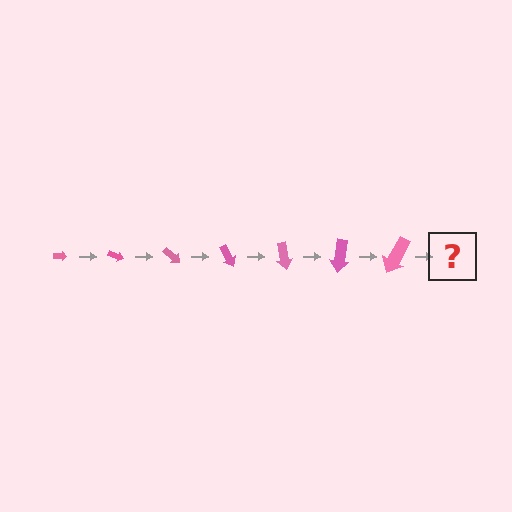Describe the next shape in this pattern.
It should be an arrow, larger than the previous one and rotated 140 degrees from the start.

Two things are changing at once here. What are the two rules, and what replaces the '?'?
The two rules are that the arrow grows larger each step and it rotates 20 degrees each step. The '?' should be an arrow, larger than the previous one and rotated 140 degrees from the start.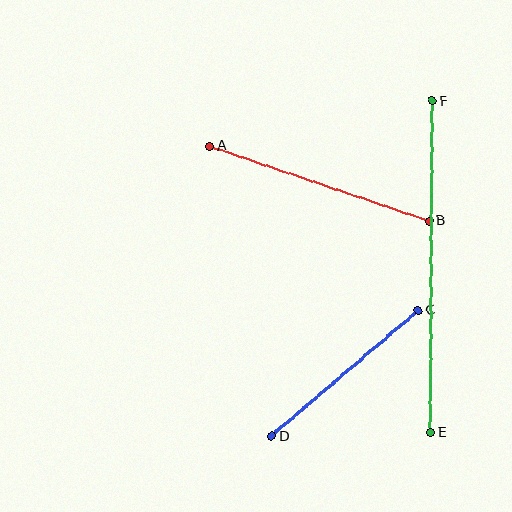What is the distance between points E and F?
The distance is approximately 331 pixels.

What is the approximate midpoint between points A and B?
The midpoint is at approximately (319, 184) pixels.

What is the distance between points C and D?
The distance is approximately 193 pixels.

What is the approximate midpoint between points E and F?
The midpoint is at approximately (431, 267) pixels.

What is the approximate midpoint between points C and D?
The midpoint is at approximately (345, 373) pixels.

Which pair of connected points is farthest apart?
Points E and F are farthest apart.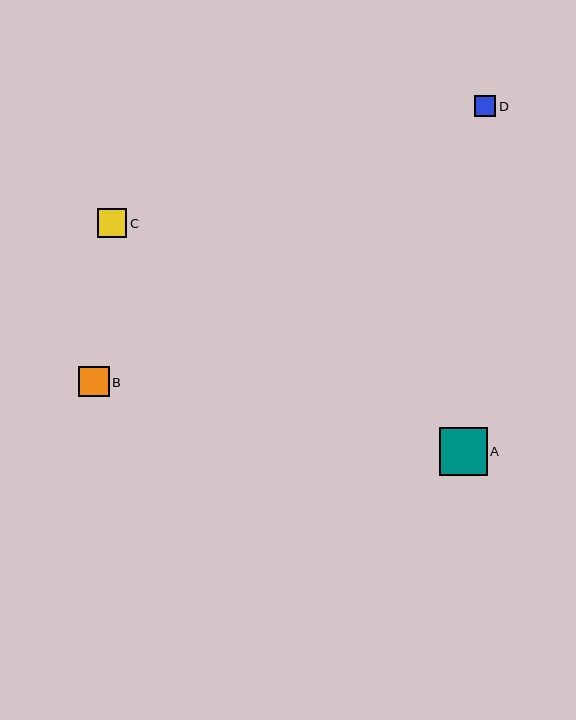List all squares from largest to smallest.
From largest to smallest: A, B, C, D.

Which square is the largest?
Square A is the largest with a size of approximately 48 pixels.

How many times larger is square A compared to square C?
Square A is approximately 1.6 times the size of square C.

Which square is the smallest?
Square D is the smallest with a size of approximately 21 pixels.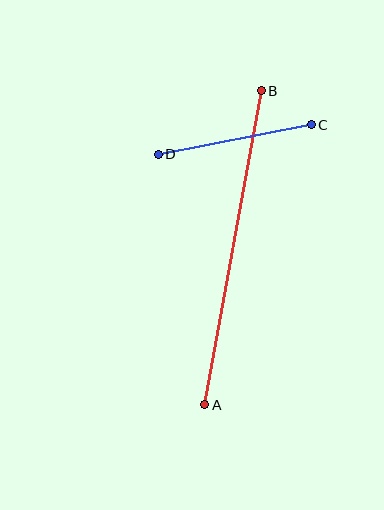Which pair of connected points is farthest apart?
Points A and B are farthest apart.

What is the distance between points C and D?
The distance is approximately 156 pixels.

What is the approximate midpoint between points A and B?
The midpoint is at approximately (233, 248) pixels.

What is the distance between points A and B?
The distance is approximately 319 pixels.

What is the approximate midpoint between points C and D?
The midpoint is at approximately (235, 139) pixels.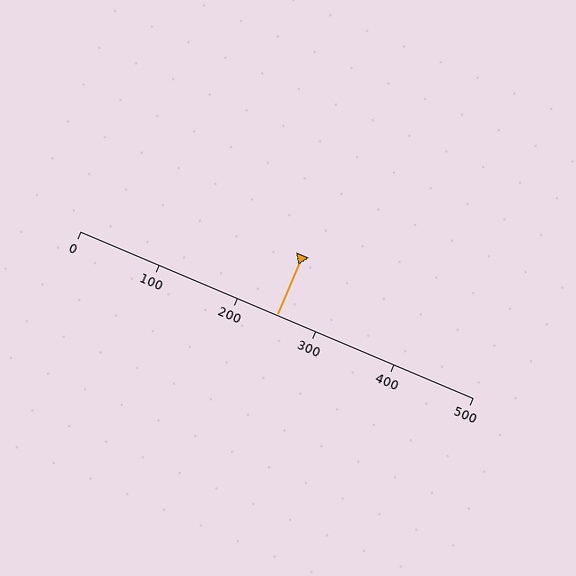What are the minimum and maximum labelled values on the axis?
The axis runs from 0 to 500.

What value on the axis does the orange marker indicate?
The marker indicates approximately 250.